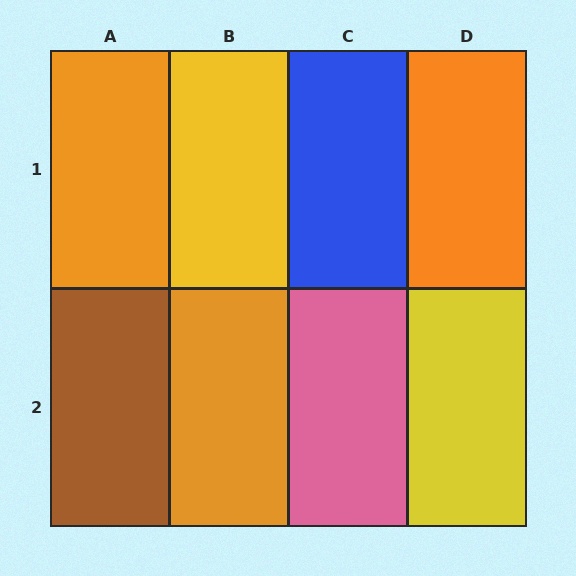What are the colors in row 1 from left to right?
Orange, yellow, blue, orange.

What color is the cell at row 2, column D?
Yellow.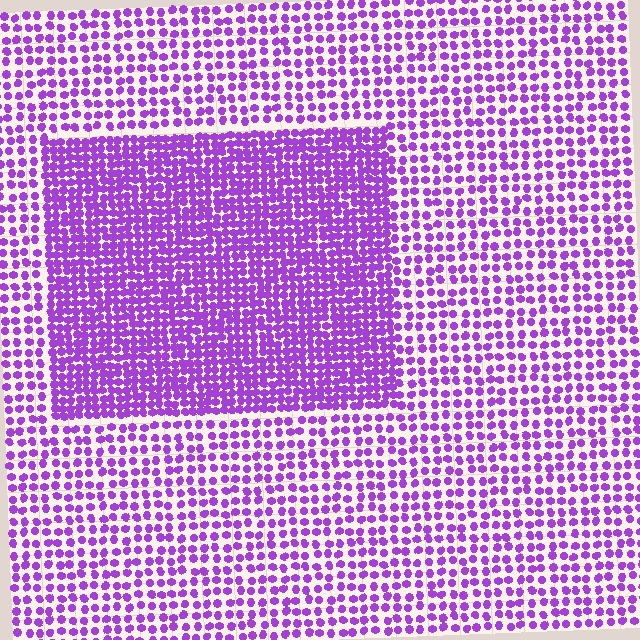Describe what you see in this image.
The image contains small purple elements arranged at two different densities. A rectangle-shaped region is visible where the elements are more densely packed than the surrounding area.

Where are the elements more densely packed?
The elements are more densely packed inside the rectangle boundary.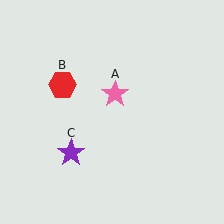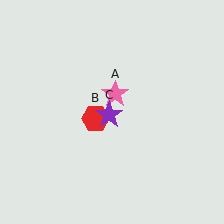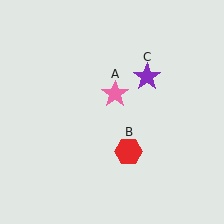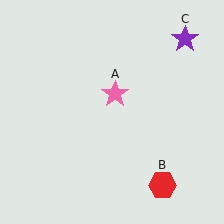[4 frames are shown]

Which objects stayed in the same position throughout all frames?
Pink star (object A) remained stationary.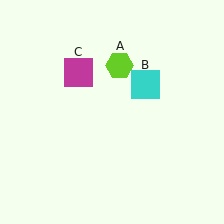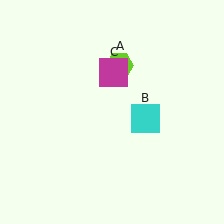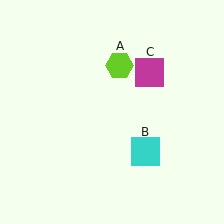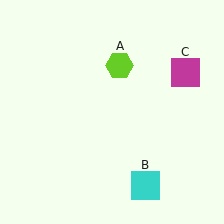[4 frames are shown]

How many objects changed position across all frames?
2 objects changed position: cyan square (object B), magenta square (object C).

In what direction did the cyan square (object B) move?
The cyan square (object B) moved down.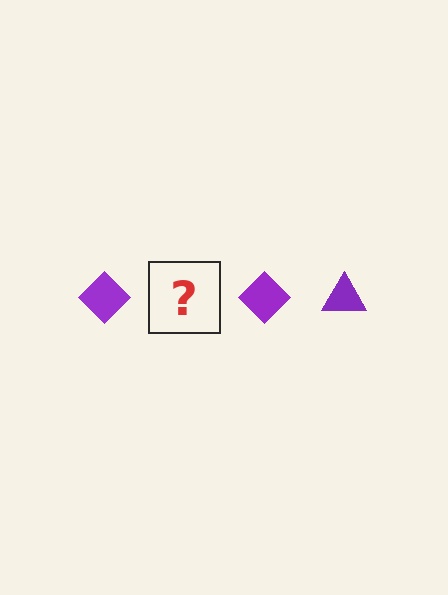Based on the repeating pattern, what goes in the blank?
The blank should be a purple triangle.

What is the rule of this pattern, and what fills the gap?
The rule is that the pattern cycles through diamond, triangle shapes in purple. The gap should be filled with a purple triangle.